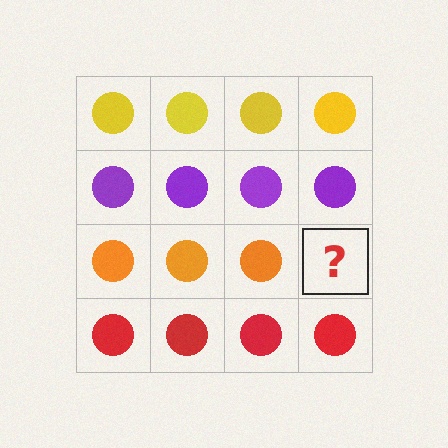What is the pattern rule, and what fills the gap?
The rule is that each row has a consistent color. The gap should be filled with an orange circle.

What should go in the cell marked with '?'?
The missing cell should contain an orange circle.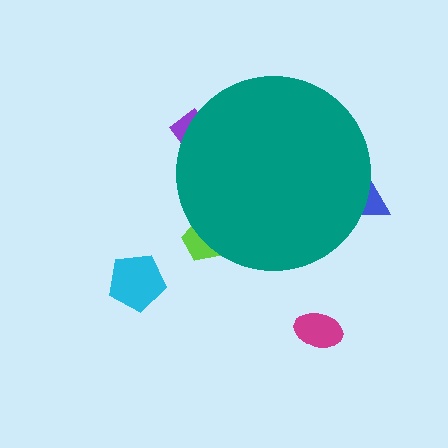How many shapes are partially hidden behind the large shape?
3 shapes are partially hidden.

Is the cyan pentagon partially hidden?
No, the cyan pentagon is fully visible.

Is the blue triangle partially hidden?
Yes, the blue triangle is partially hidden behind the teal circle.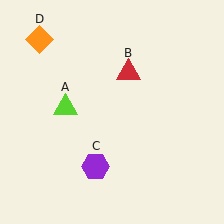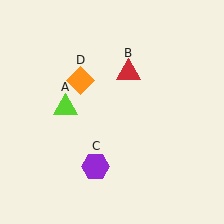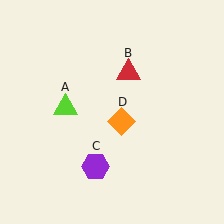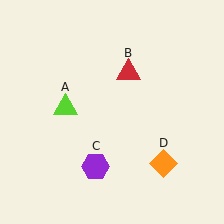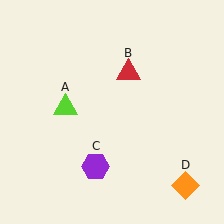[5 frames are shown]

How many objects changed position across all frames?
1 object changed position: orange diamond (object D).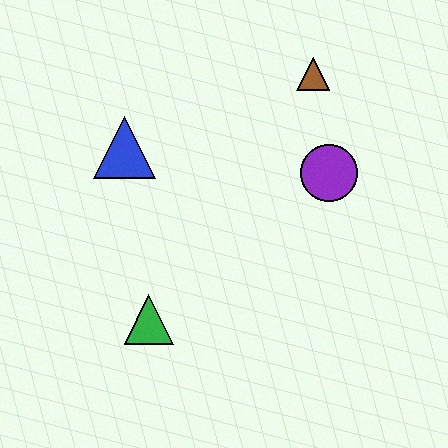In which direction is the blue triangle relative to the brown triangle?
The blue triangle is to the left of the brown triangle.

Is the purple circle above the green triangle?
Yes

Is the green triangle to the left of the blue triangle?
No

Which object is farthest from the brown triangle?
The green triangle is farthest from the brown triangle.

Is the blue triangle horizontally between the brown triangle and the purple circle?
No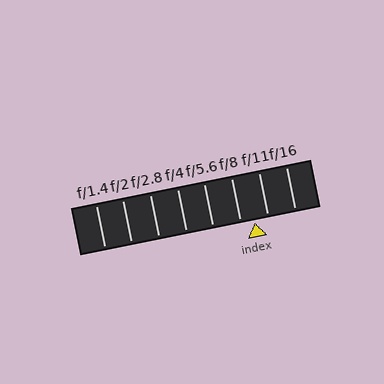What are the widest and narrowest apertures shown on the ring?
The widest aperture shown is f/1.4 and the narrowest is f/16.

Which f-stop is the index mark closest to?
The index mark is closest to f/8.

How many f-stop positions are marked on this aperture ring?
There are 8 f-stop positions marked.